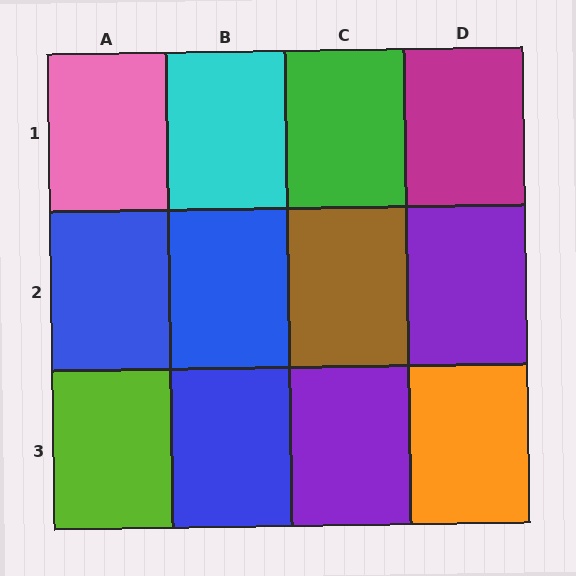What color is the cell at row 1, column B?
Cyan.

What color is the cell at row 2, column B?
Blue.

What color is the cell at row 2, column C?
Brown.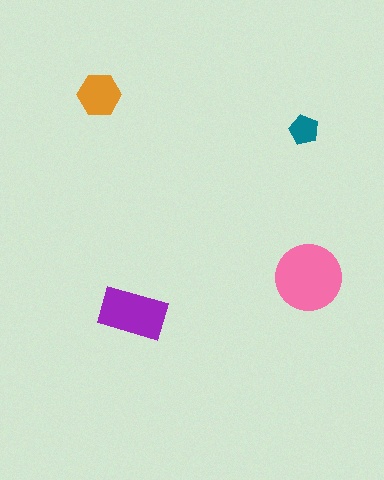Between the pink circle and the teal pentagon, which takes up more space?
The pink circle.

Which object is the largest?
The pink circle.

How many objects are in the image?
There are 4 objects in the image.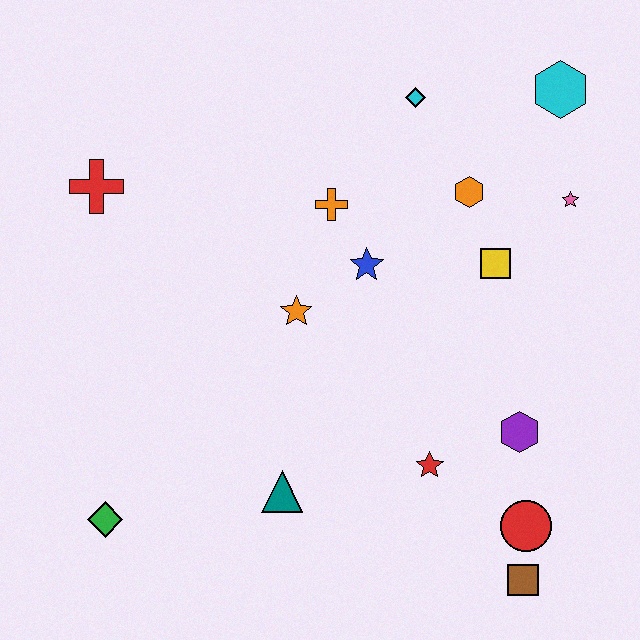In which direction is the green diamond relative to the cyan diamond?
The green diamond is below the cyan diamond.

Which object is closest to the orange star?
The blue star is closest to the orange star.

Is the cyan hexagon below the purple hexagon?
No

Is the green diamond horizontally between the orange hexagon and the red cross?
Yes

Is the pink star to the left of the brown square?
No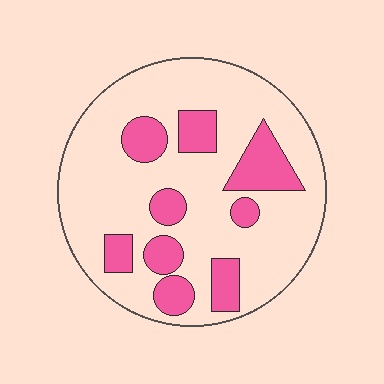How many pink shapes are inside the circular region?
9.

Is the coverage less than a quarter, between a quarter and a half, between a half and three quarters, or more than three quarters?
Less than a quarter.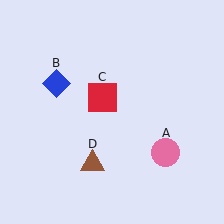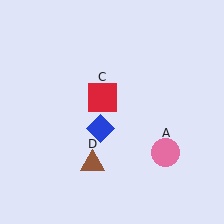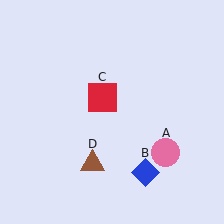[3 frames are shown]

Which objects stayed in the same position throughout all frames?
Pink circle (object A) and red square (object C) and brown triangle (object D) remained stationary.